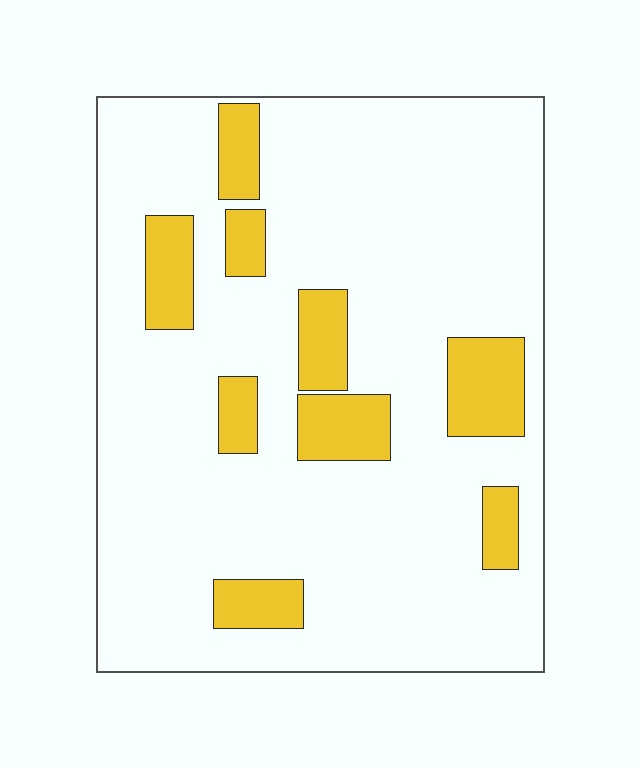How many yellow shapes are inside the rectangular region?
9.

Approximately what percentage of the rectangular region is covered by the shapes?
Approximately 15%.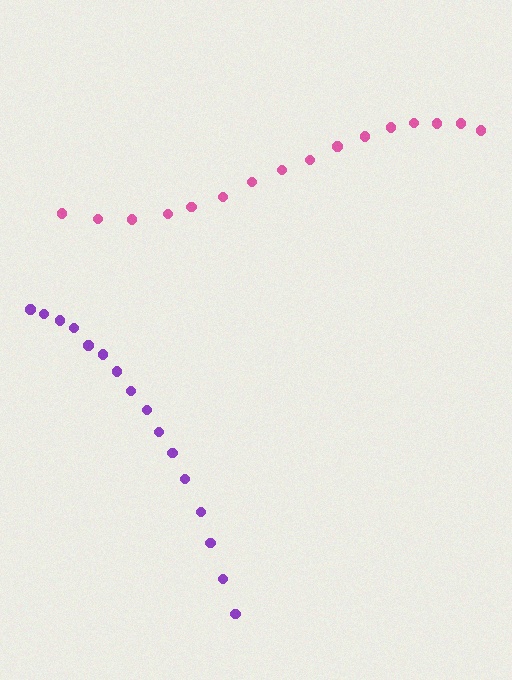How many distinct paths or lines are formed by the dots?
There are 2 distinct paths.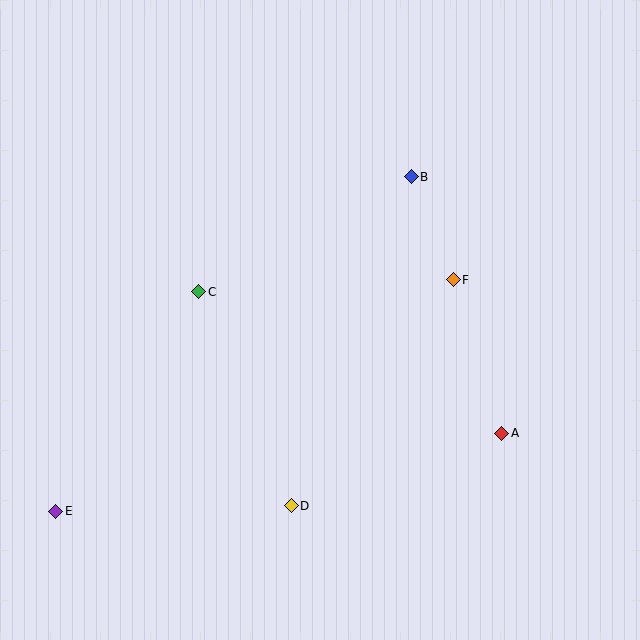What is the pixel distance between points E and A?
The distance between E and A is 453 pixels.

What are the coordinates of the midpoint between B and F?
The midpoint between B and F is at (432, 228).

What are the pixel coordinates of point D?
Point D is at (291, 506).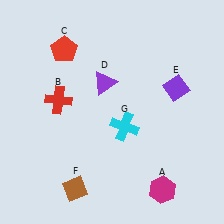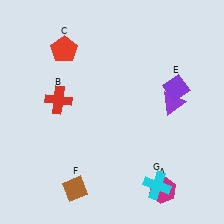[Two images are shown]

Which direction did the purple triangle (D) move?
The purple triangle (D) moved right.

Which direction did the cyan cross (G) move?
The cyan cross (G) moved down.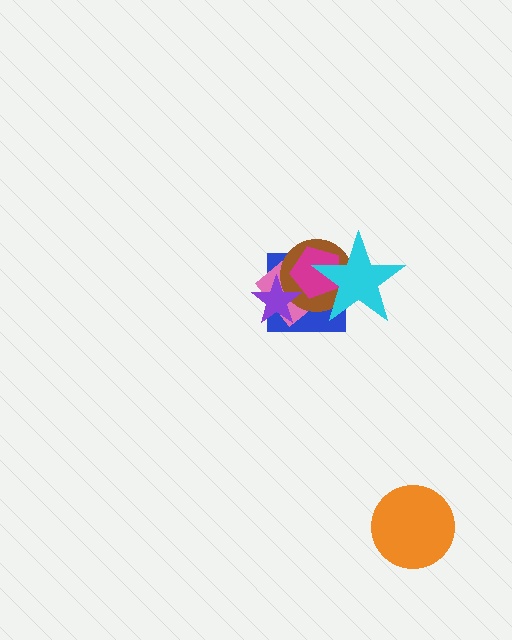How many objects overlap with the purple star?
3 objects overlap with the purple star.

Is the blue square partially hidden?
Yes, it is partially covered by another shape.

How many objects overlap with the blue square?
5 objects overlap with the blue square.